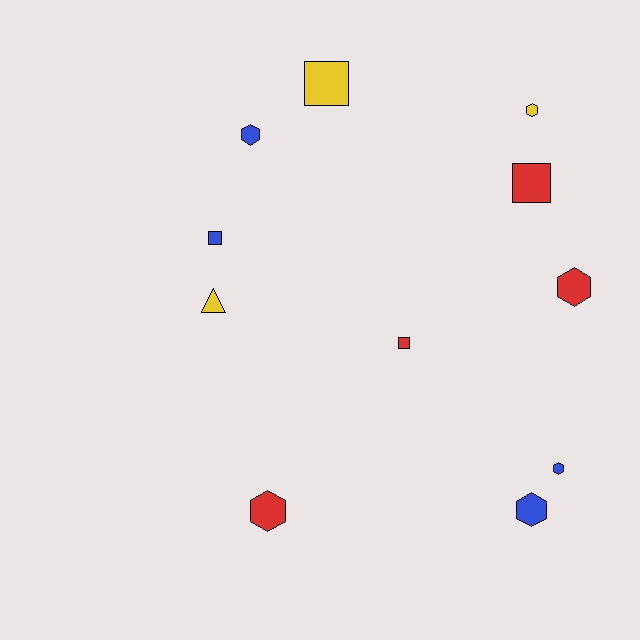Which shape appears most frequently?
Hexagon, with 6 objects.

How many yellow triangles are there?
There is 1 yellow triangle.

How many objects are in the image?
There are 11 objects.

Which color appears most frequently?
Red, with 4 objects.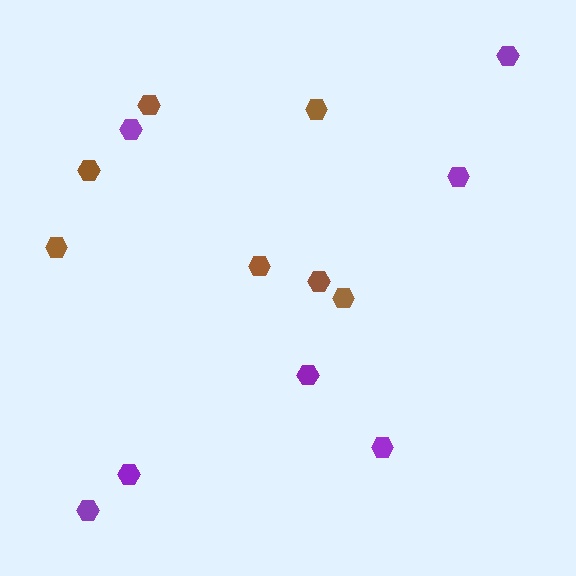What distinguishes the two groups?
There are 2 groups: one group of brown hexagons (7) and one group of purple hexagons (7).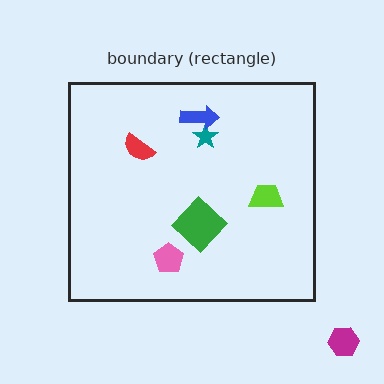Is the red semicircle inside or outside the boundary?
Inside.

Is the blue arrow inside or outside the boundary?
Inside.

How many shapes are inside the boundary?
6 inside, 1 outside.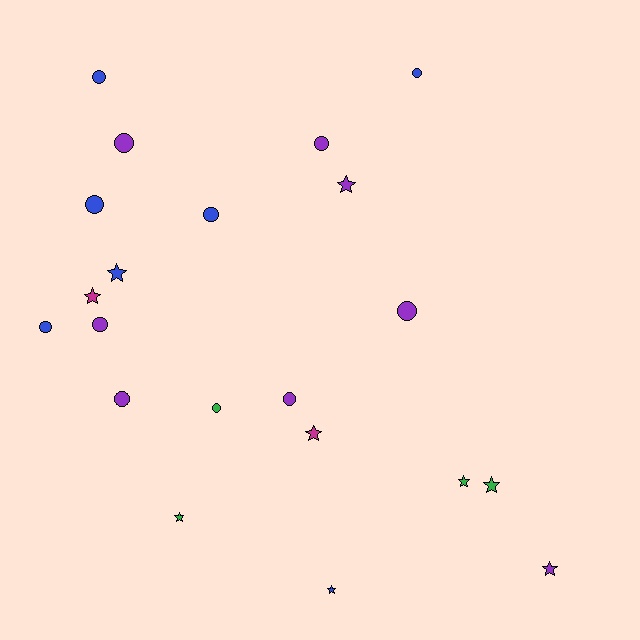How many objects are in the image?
There are 21 objects.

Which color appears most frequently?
Purple, with 8 objects.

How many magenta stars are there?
There are 2 magenta stars.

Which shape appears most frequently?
Circle, with 12 objects.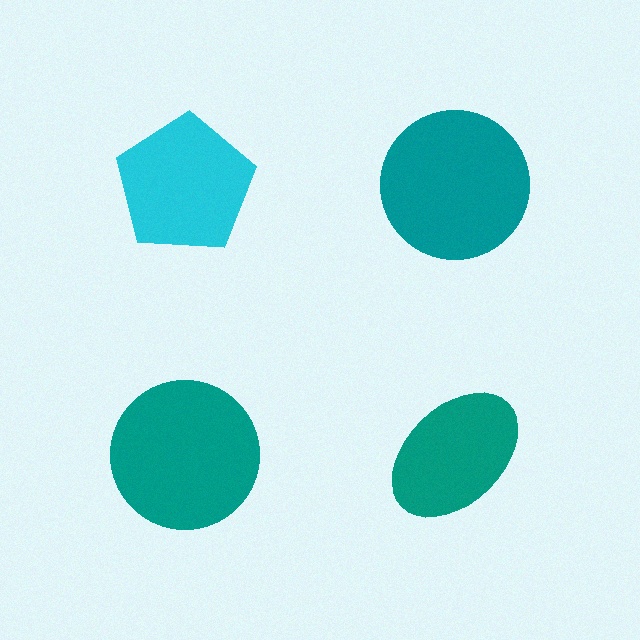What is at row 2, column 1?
A teal circle.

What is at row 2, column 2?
A teal ellipse.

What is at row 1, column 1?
A cyan pentagon.